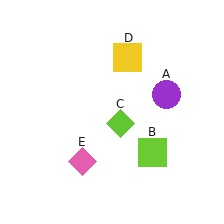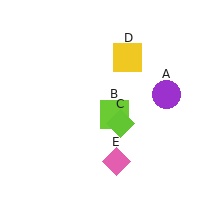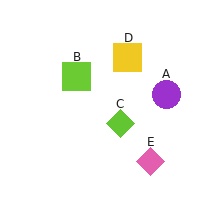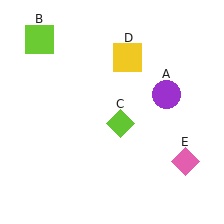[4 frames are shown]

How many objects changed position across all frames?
2 objects changed position: lime square (object B), pink diamond (object E).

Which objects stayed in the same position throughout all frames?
Purple circle (object A) and lime diamond (object C) and yellow square (object D) remained stationary.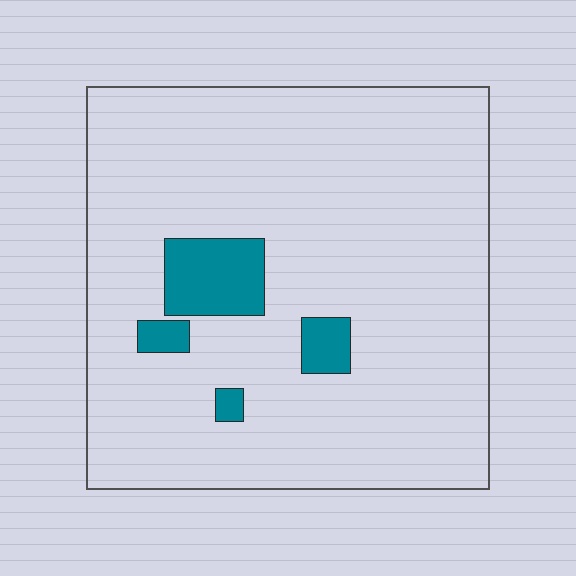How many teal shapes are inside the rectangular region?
4.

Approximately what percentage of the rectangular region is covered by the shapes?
Approximately 10%.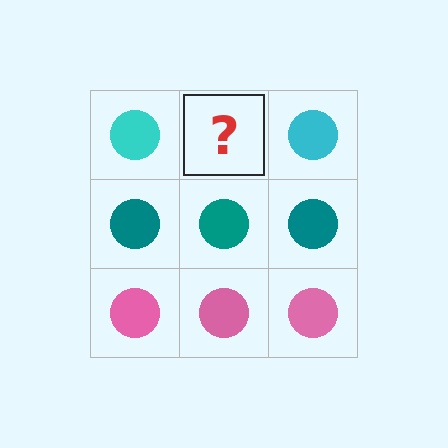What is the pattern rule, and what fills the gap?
The rule is that each row has a consistent color. The gap should be filled with a cyan circle.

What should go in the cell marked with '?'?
The missing cell should contain a cyan circle.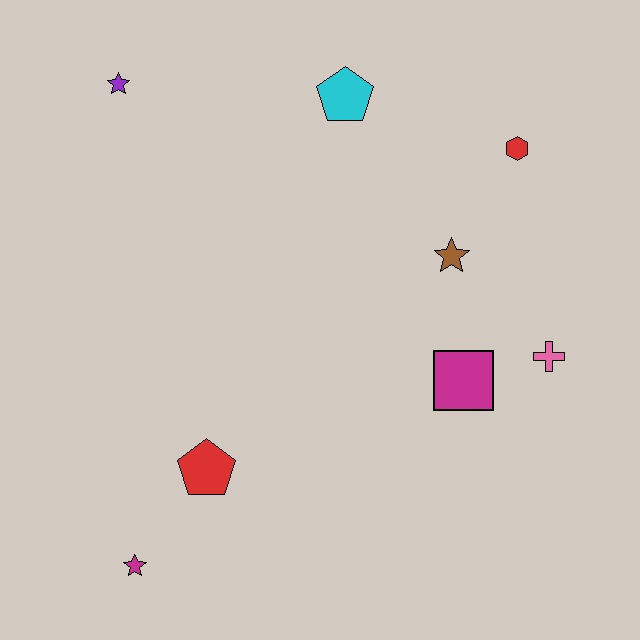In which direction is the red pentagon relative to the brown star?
The red pentagon is to the left of the brown star.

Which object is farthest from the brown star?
The magenta star is farthest from the brown star.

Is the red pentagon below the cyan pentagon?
Yes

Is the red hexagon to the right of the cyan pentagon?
Yes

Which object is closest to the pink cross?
The magenta square is closest to the pink cross.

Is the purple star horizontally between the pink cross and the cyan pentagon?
No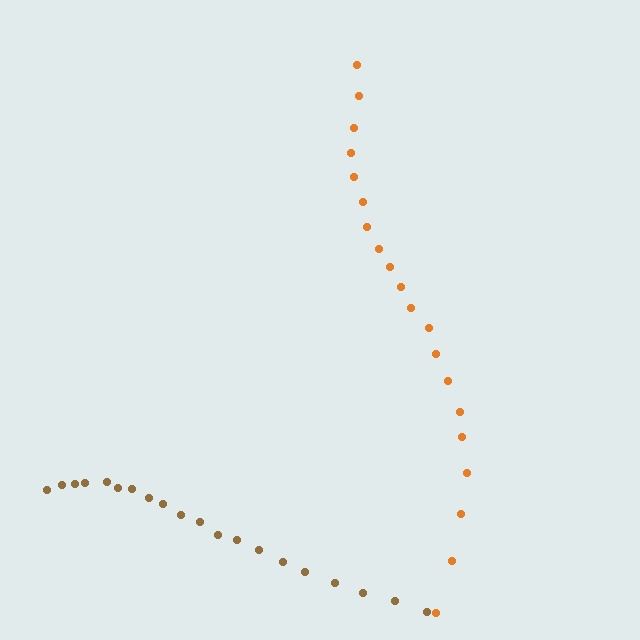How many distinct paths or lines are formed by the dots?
There are 2 distinct paths.